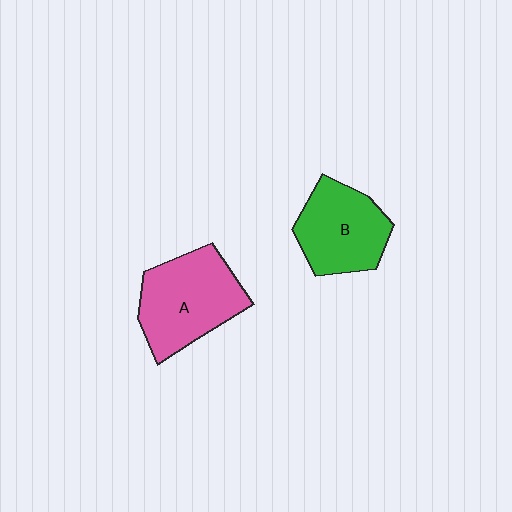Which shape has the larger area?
Shape A (pink).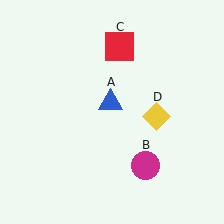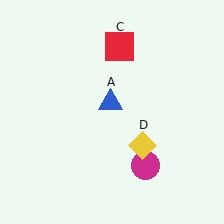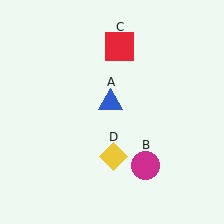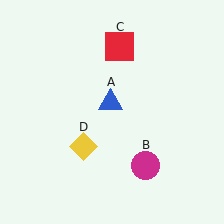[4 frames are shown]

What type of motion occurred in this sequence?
The yellow diamond (object D) rotated clockwise around the center of the scene.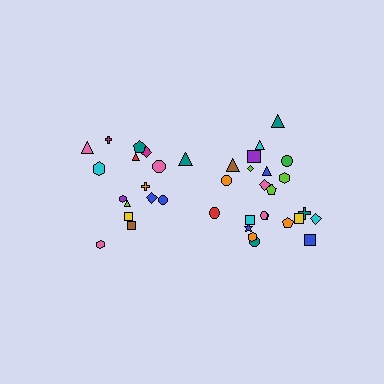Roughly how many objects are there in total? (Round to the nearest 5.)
Roughly 40 objects in total.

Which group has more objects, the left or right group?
The right group.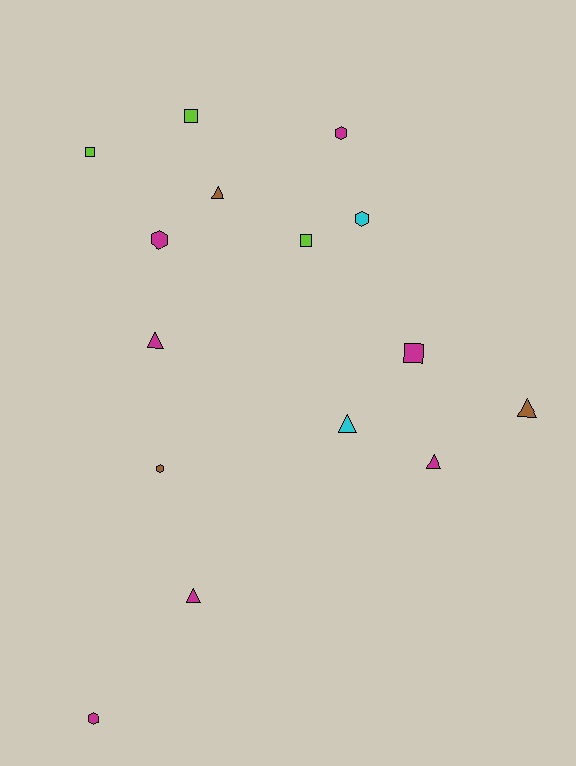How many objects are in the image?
There are 15 objects.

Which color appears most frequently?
Magenta, with 7 objects.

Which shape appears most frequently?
Triangle, with 6 objects.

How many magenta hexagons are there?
There are 3 magenta hexagons.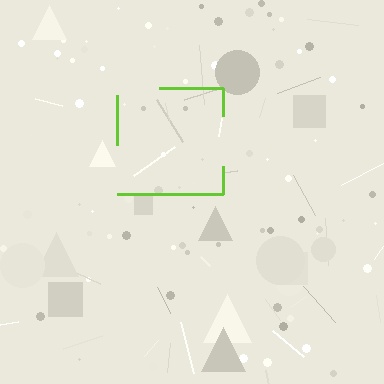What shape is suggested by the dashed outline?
The dashed outline suggests a square.